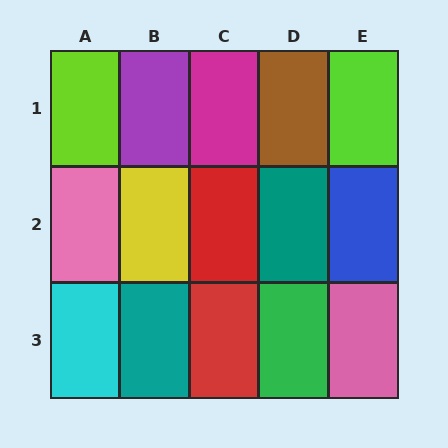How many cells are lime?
2 cells are lime.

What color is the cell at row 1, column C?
Magenta.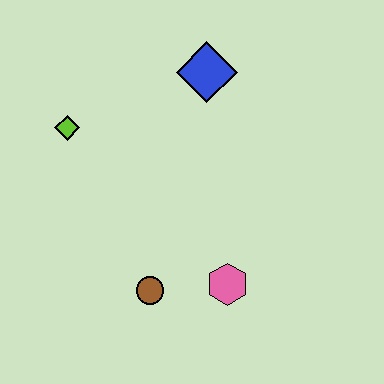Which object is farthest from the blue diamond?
The brown circle is farthest from the blue diamond.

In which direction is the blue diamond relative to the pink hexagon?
The blue diamond is above the pink hexagon.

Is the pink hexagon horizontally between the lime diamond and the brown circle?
No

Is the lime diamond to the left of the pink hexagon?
Yes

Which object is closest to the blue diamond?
The lime diamond is closest to the blue diamond.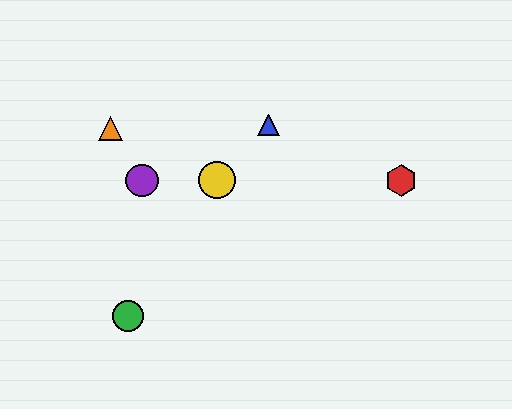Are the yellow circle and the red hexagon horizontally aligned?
Yes, both are at y≈180.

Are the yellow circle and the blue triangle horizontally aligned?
No, the yellow circle is at y≈180 and the blue triangle is at y≈125.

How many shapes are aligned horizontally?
3 shapes (the red hexagon, the yellow circle, the purple circle) are aligned horizontally.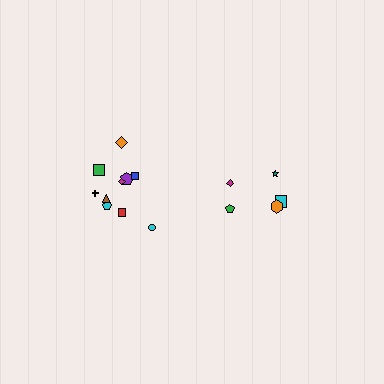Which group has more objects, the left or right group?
The left group.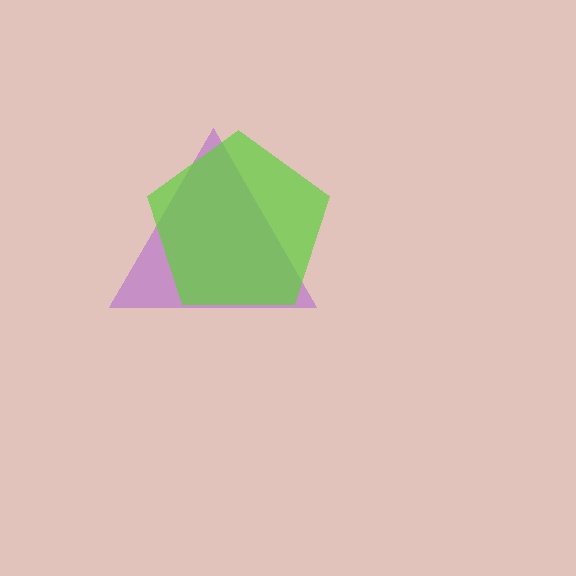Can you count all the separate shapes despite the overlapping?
Yes, there are 2 separate shapes.